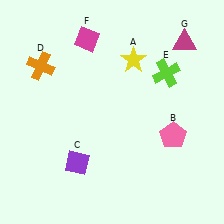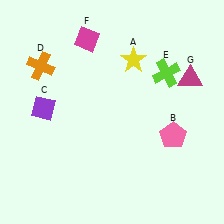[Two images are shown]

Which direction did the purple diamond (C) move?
The purple diamond (C) moved up.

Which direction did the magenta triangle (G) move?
The magenta triangle (G) moved down.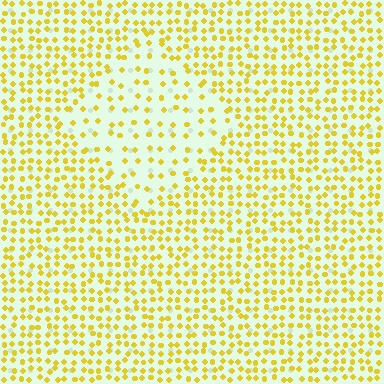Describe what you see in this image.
The image contains small yellow elements arranged at two different densities. A diamond-shaped region is visible where the elements are less densely packed than the surrounding area.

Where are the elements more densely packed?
The elements are more densely packed outside the diamond boundary.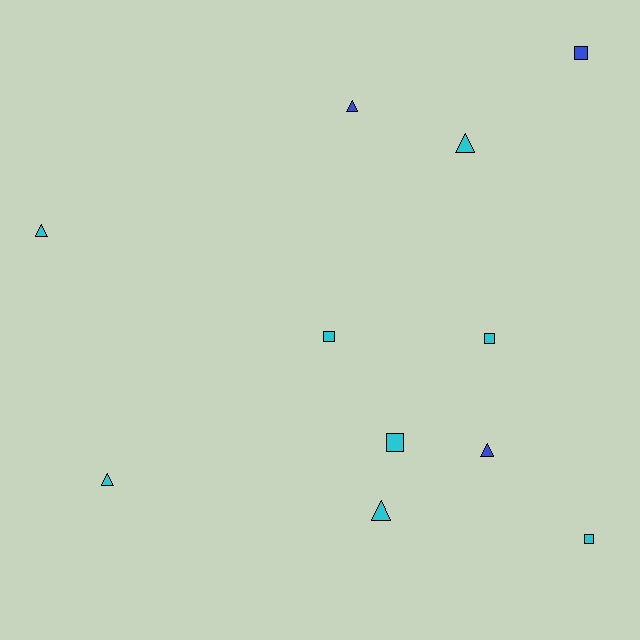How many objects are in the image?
There are 11 objects.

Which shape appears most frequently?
Triangle, with 6 objects.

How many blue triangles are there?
There are 2 blue triangles.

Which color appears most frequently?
Cyan, with 8 objects.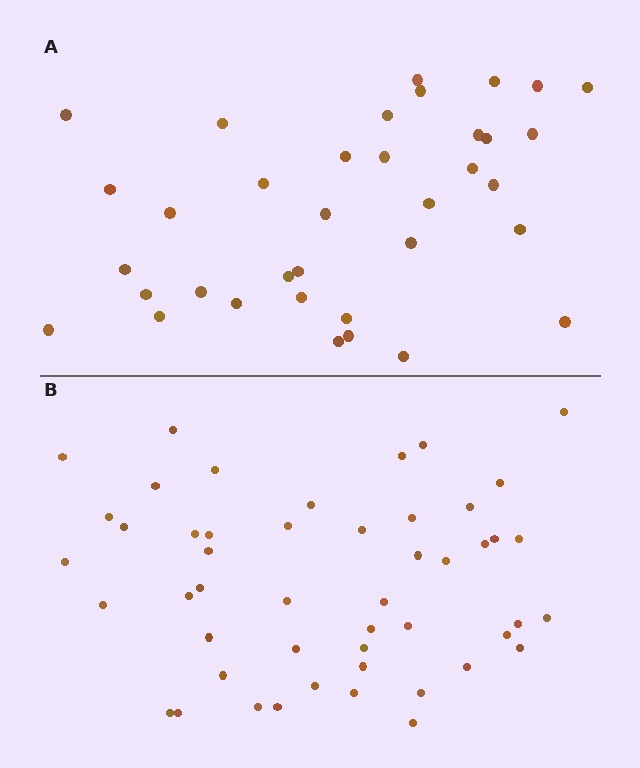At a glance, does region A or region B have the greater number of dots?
Region B (the bottom region) has more dots.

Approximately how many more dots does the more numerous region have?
Region B has approximately 15 more dots than region A.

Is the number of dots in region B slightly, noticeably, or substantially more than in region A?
Region B has noticeably more, but not dramatically so. The ratio is roughly 1.4 to 1.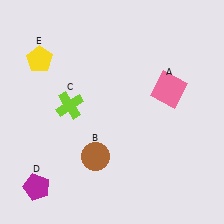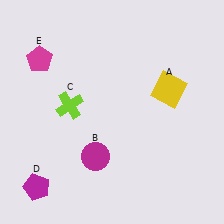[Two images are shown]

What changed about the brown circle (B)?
In Image 1, B is brown. In Image 2, it changed to magenta.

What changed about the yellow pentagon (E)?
In Image 1, E is yellow. In Image 2, it changed to magenta.